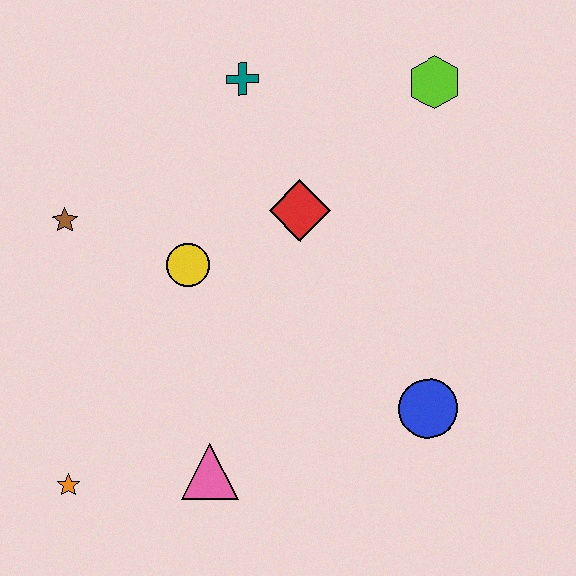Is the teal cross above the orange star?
Yes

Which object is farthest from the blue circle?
The brown star is farthest from the blue circle.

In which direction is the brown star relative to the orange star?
The brown star is above the orange star.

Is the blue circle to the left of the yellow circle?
No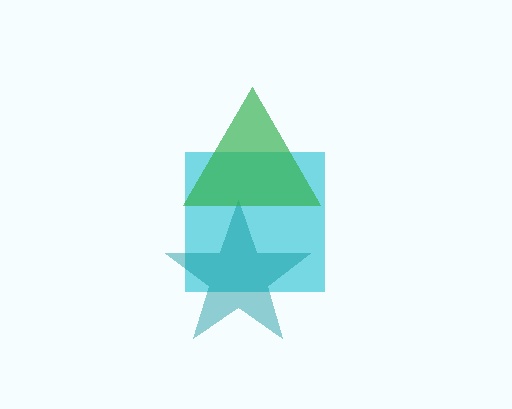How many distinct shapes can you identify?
There are 3 distinct shapes: a cyan square, a teal star, a green triangle.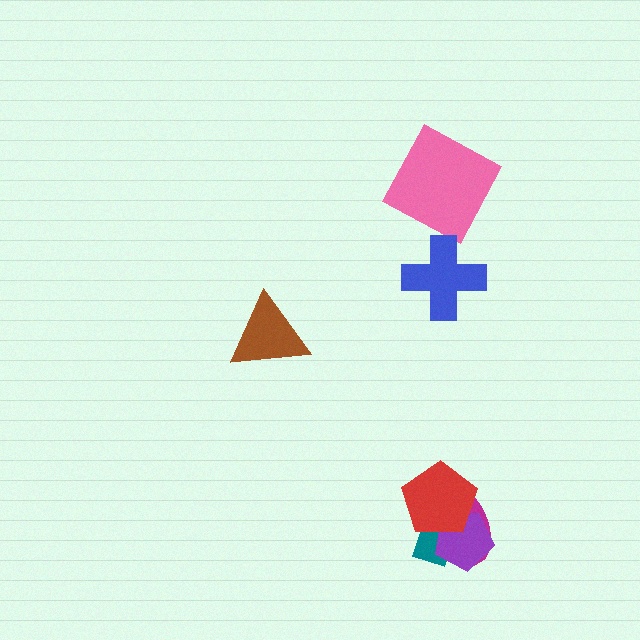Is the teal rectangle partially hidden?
Yes, it is partially covered by another shape.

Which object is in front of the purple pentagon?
The red pentagon is in front of the purple pentagon.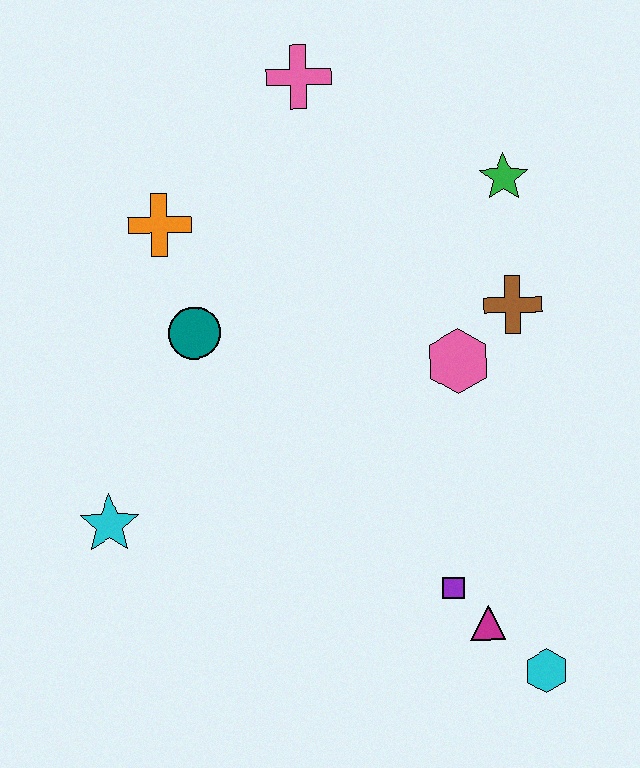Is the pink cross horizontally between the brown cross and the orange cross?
Yes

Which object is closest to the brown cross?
The pink hexagon is closest to the brown cross.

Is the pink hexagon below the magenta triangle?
No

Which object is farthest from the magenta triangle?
The pink cross is farthest from the magenta triangle.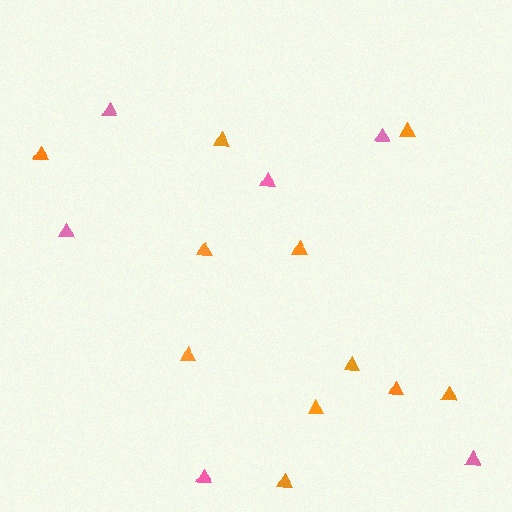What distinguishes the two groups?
There are 2 groups: one group of orange triangles (11) and one group of pink triangles (6).